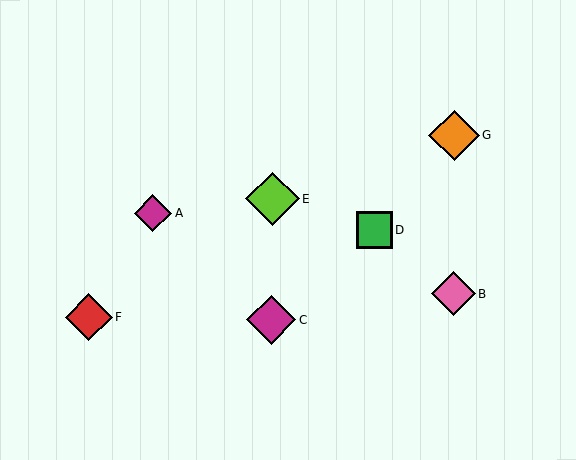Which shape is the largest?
The lime diamond (labeled E) is the largest.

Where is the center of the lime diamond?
The center of the lime diamond is at (273, 199).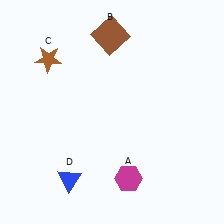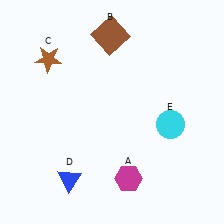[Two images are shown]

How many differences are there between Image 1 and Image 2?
There is 1 difference between the two images.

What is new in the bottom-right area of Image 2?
A cyan circle (E) was added in the bottom-right area of Image 2.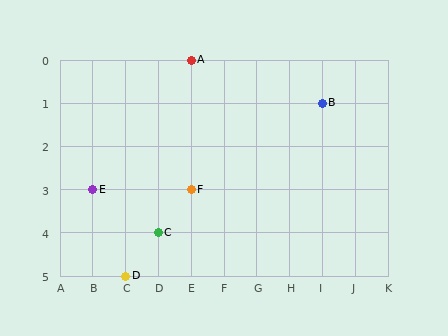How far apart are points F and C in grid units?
Points F and C are 1 column and 1 row apart (about 1.4 grid units diagonally).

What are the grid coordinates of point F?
Point F is at grid coordinates (E, 3).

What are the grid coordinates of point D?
Point D is at grid coordinates (C, 5).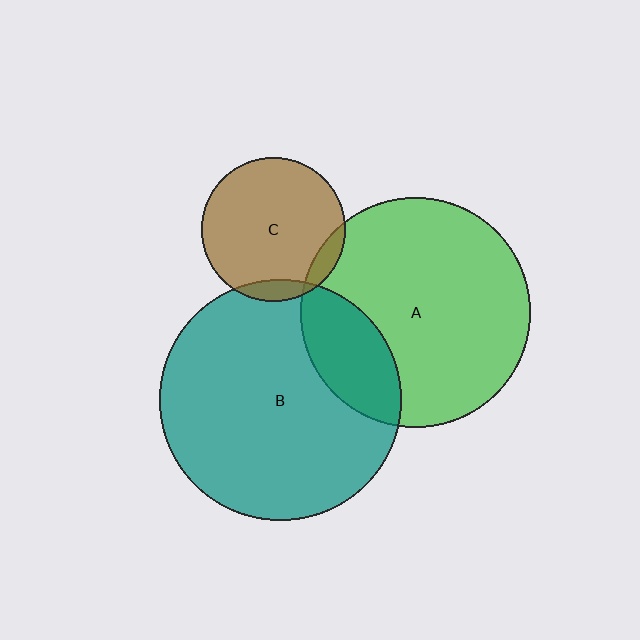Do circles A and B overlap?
Yes.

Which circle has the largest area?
Circle B (teal).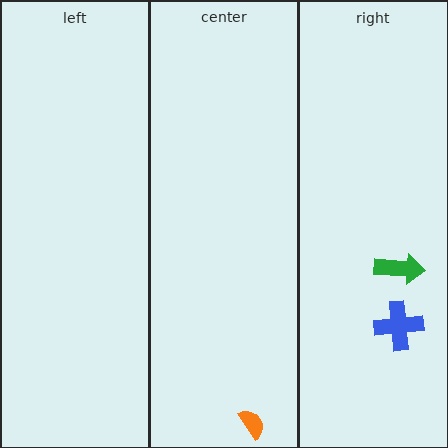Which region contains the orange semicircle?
The center region.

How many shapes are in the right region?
2.